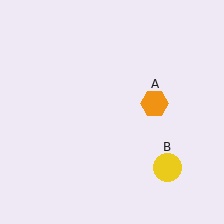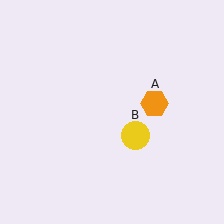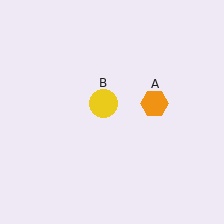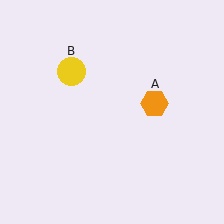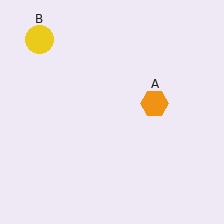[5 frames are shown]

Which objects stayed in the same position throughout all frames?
Orange hexagon (object A) remained stationary.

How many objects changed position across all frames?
1 object changed position: yellow circle (object B).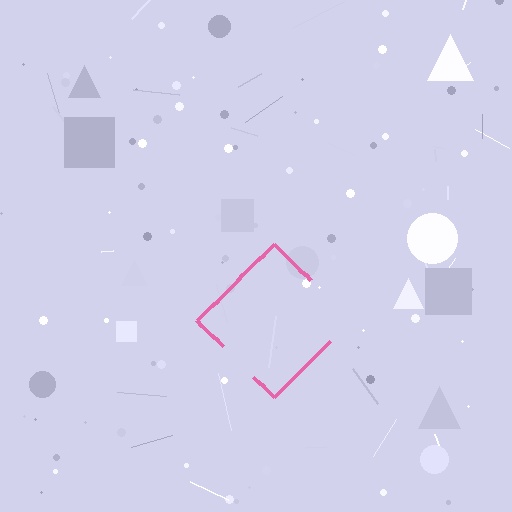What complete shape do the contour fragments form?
The contour fragments form a diamond.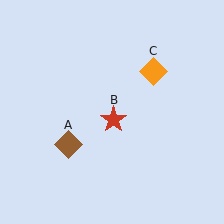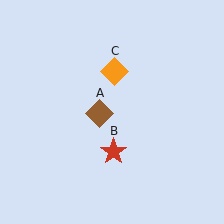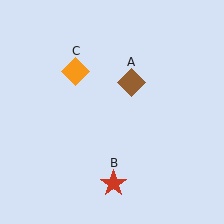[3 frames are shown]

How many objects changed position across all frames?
3 objects changed position: brown diamond (object A), red star (object B), orange diamond (object C).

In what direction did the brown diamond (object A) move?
The brown diamond (object A) moved up and to the right.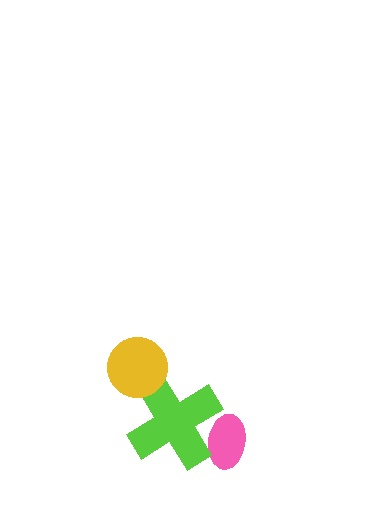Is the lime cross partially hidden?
Yes, it is partially covered by another shape.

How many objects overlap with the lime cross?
2 objects overlap with the lime cross.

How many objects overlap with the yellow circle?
1 object overlaps with the yellow circle.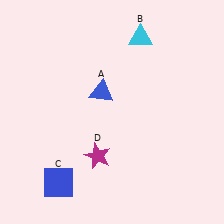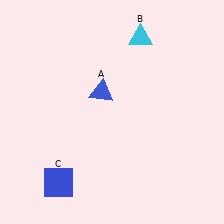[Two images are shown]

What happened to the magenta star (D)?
The magenta star (D) was removed in Image 2. It was in the bottom-left area of Image 1.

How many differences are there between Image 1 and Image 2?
There is 1 difference between the two images.